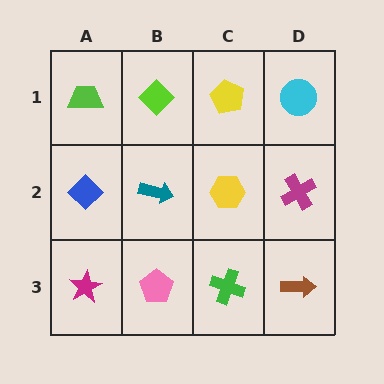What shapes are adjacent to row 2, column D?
A cyan circle (row 1, column D), a brown arrow (row 3, column D), a yellow hexagon (row 2, column C).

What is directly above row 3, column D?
A magenta cross.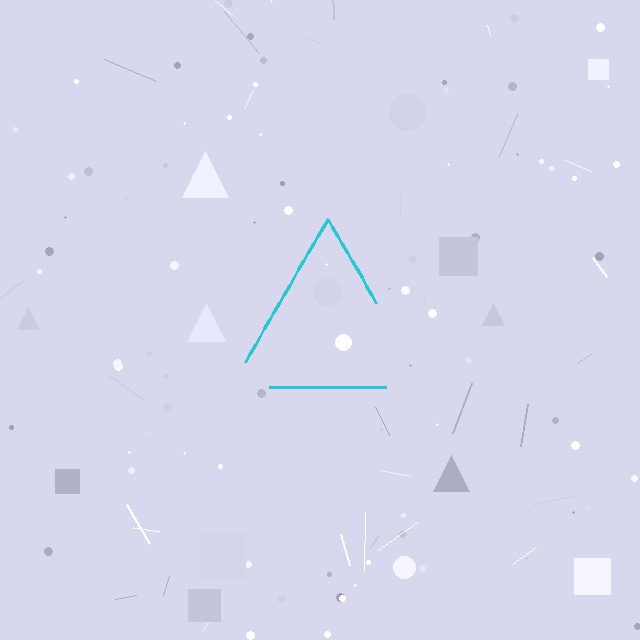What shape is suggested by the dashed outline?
The dashed outline suggests a triangle.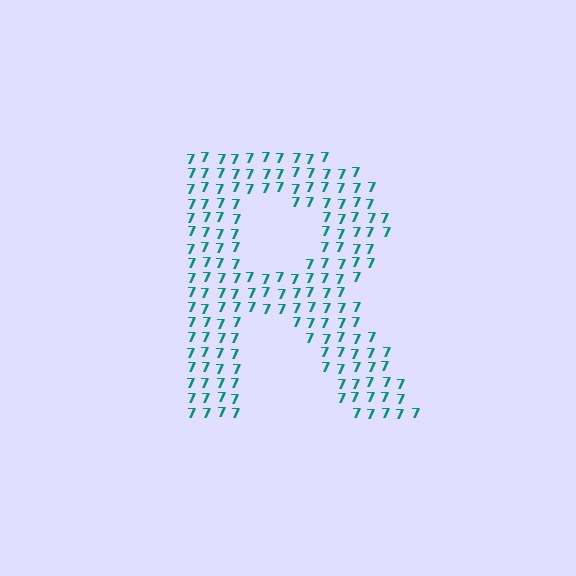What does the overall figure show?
The overall figure shows the letter R.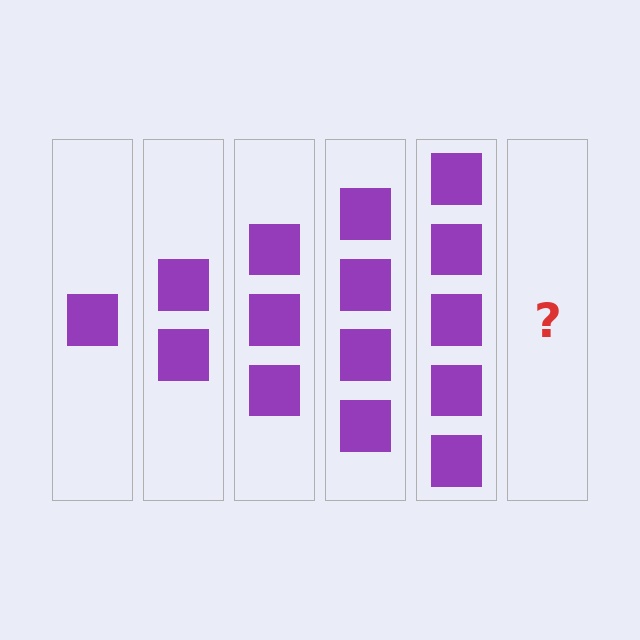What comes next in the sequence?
The next element should be 6 squares.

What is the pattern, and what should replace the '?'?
The pattern is that each step adds one more square. The '?' should be 6 squares.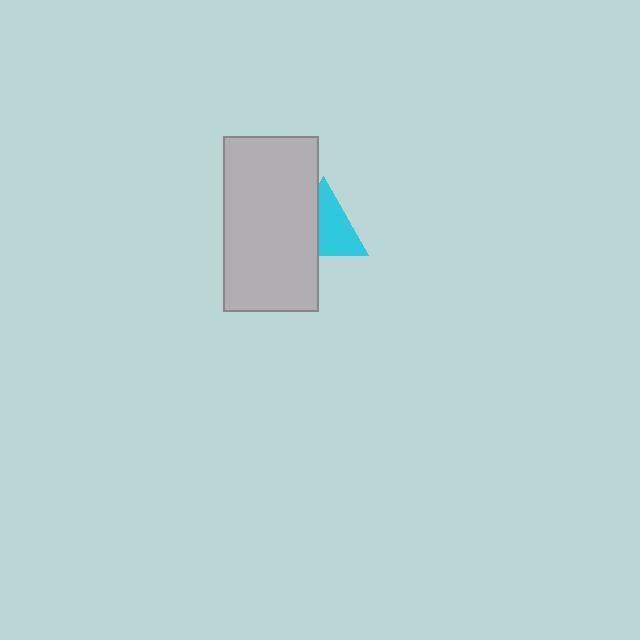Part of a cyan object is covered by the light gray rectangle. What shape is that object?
It is a triangle.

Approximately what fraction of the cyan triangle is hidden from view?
Roughly 42% of the cyan triangle is hidden behind the light gray rectangle.